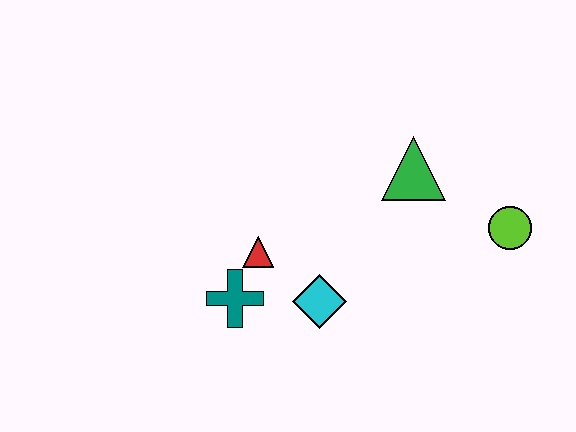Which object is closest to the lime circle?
The green triangle is closest to the lime circle.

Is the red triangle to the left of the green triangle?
Yes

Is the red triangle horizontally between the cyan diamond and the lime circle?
No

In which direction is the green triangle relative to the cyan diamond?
The green triangle is above the cyan diamond.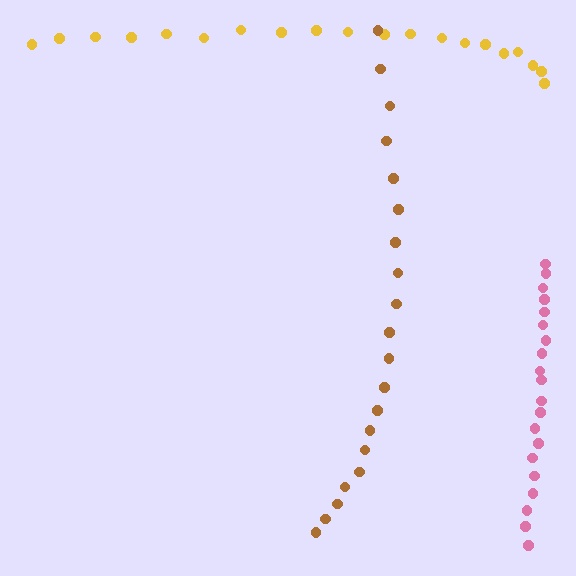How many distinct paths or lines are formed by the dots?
There are 3 distinct paths.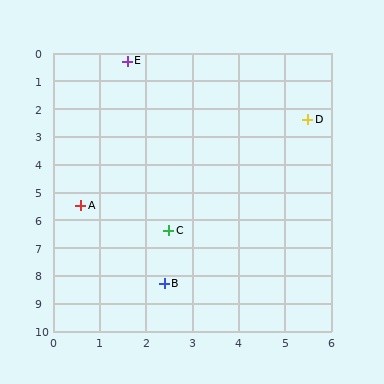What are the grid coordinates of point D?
Point D is at approximately (5.5, 2.4).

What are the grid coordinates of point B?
Point B is at approximately (2.4, 8.3).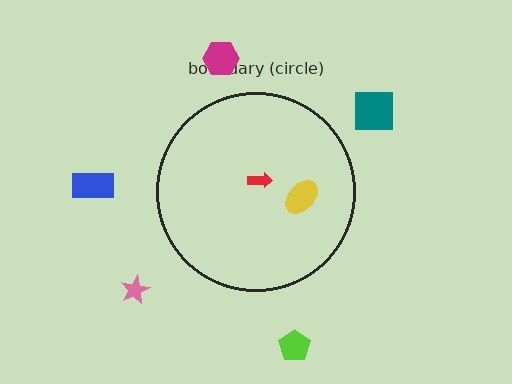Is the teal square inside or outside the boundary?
Outside.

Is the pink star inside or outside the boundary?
Outside.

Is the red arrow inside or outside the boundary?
Inside.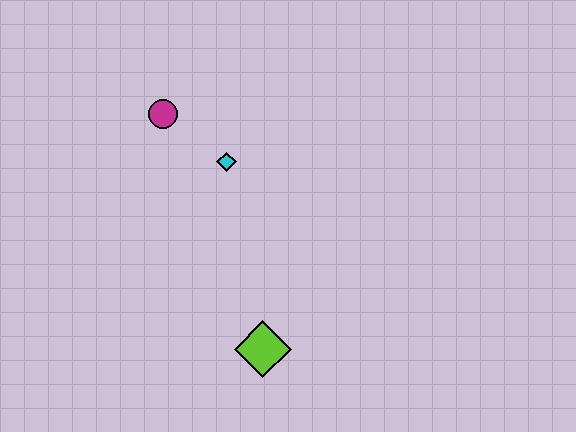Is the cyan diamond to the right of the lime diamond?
No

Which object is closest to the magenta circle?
The cyan diamond is closest to the magenta circle.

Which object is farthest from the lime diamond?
The magenta circle is farthest from the lime diamond.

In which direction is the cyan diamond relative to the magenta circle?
The cyan diamond is to the right of the magenta circle.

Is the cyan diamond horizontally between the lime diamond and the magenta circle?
Yes